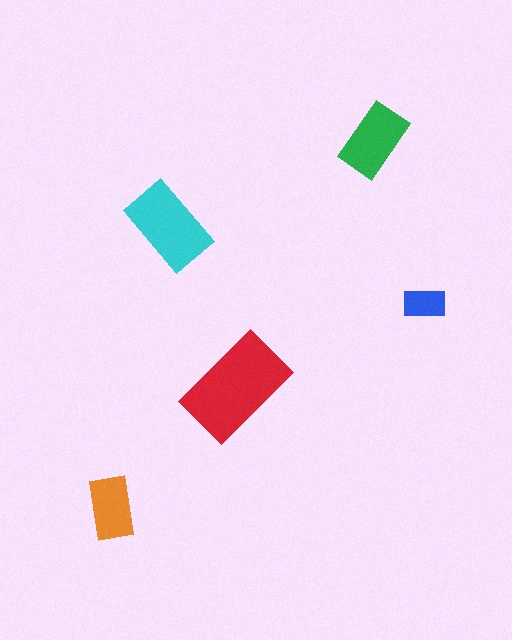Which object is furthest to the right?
The blue rectangle is rightmost.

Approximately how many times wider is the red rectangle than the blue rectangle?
About 2.5 times wider.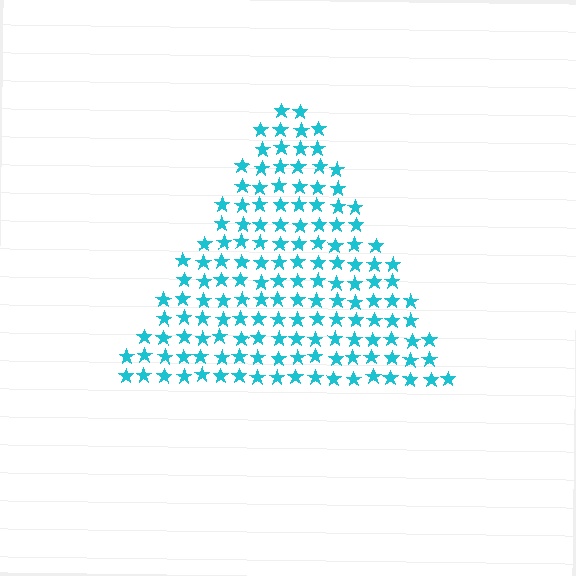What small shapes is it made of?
It is made of small stars.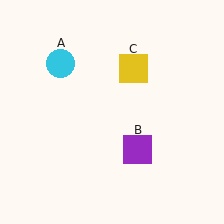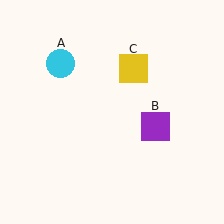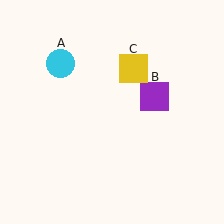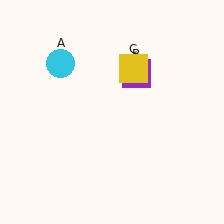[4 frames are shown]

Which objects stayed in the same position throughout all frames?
Cyan circle (object A) and yellow square (object C) remained stationary.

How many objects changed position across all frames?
1 object changed position: purple square (object B).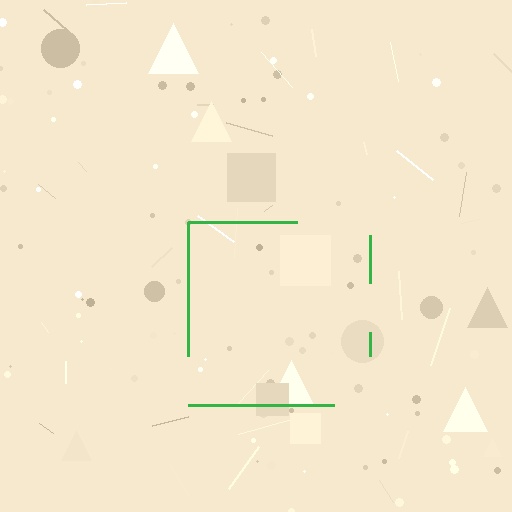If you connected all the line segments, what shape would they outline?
They would outline a square.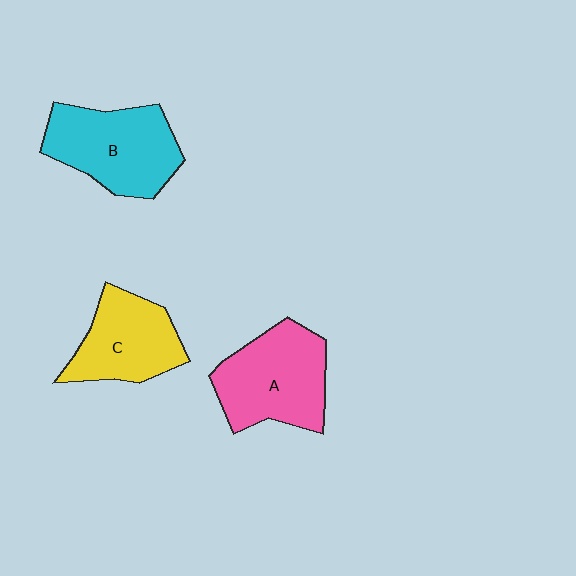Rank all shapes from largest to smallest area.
From largest to smallest: A (pink), B (cyan), C (yellow).